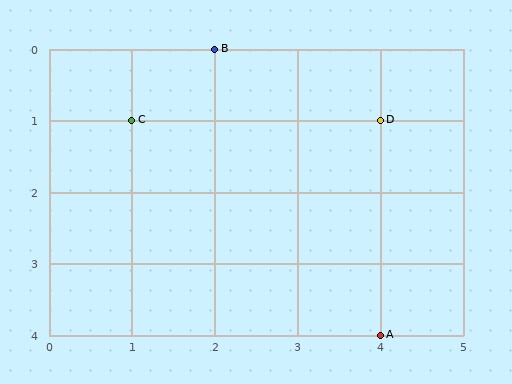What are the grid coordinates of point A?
Point A is at grid coordinates (4, 4).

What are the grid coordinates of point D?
Point D is at grid coordinates (4, 1).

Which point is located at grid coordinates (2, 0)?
Point B is at (2, 0).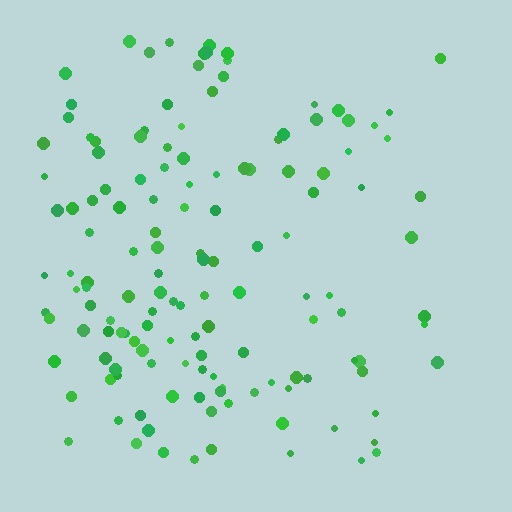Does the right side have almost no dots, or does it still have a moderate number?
Still a moderate number, just noticeably fewer than the left.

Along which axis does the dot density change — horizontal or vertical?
Horizontal.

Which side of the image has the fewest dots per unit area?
The right.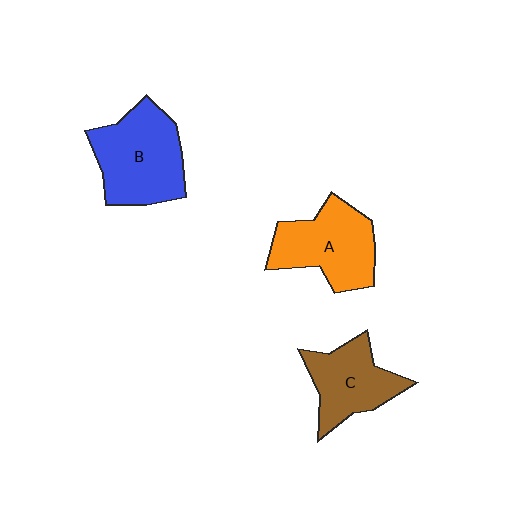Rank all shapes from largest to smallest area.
From largest to smallest: B (blue), A (orange), C (brown).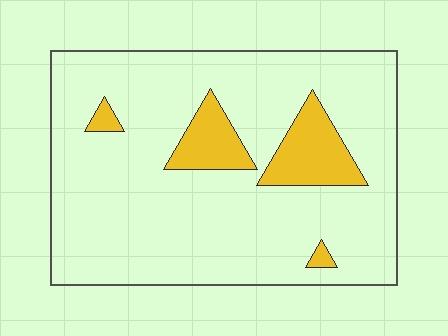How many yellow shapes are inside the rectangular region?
4.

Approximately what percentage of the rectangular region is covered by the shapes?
Approximately 15%.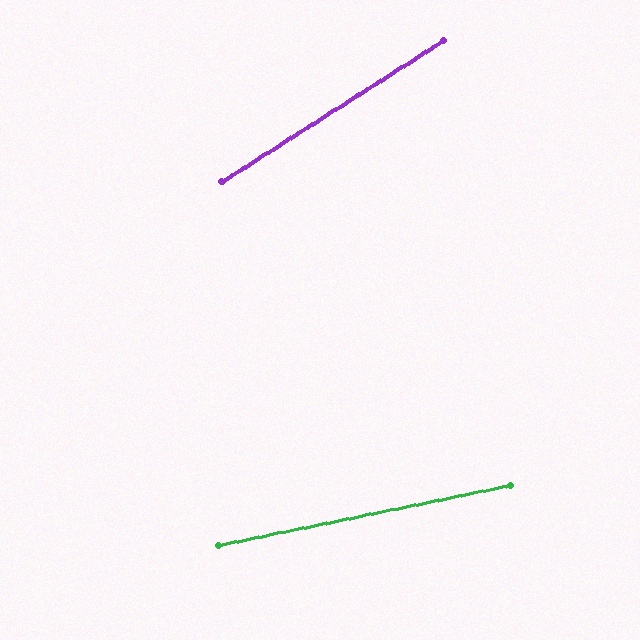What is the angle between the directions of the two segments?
Approximately 21 degrees.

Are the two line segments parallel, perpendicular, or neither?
Neither parallel nor perpendicular — they differ by about 21°.